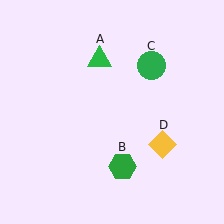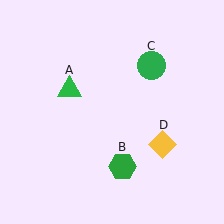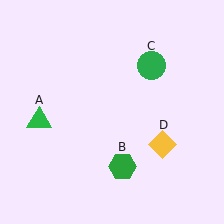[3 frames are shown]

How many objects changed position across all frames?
1 object changed position: green triangle (object A).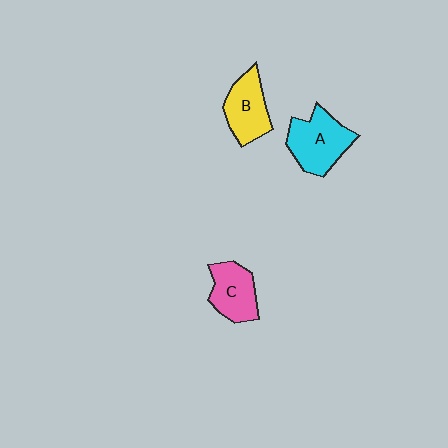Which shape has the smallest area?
Shape C (pink).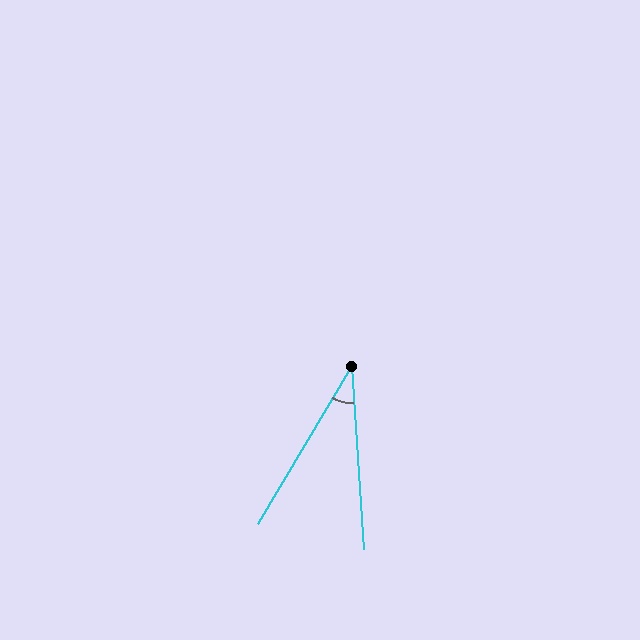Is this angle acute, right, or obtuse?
It is acute.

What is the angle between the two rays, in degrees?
Approximately 35 degrees.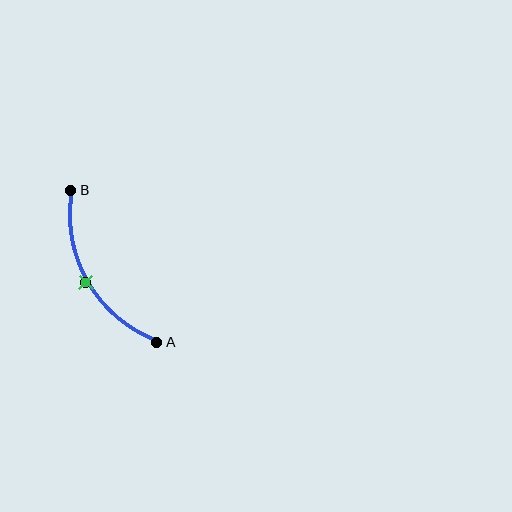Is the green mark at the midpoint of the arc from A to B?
Yes. The green mark lies on the arc at equal arc-length from both A and B — it is the arc midpoint.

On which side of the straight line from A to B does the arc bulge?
The arc bulges to the left of the straight line connecting A and B.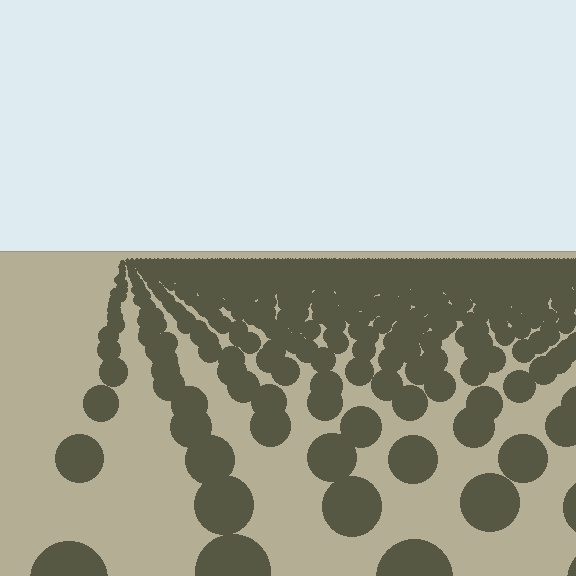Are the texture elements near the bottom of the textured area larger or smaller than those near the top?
Larger. Near the bottom, elements are closer to the viewer and appear at a bigger on-screen size.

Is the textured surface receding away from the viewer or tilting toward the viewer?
The surface is receding away from the viewer. Texture elements get smaller and denser toward the top.